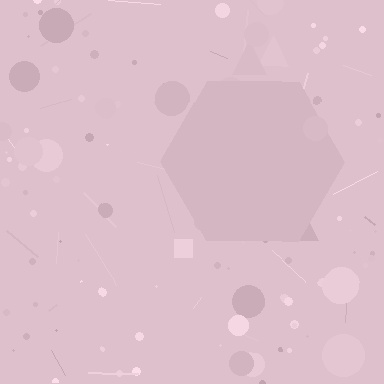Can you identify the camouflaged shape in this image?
The camouflaged shape is a hexagon.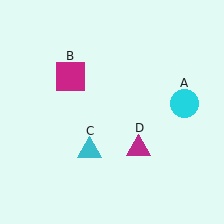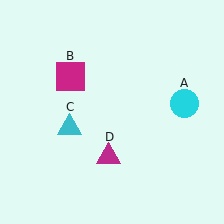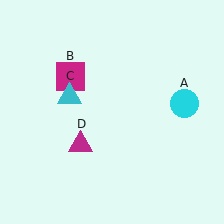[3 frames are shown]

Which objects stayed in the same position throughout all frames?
Cyan circle (object A) and magenta square (object B) remained stationary.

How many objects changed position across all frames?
2 objects changed position: cyan triangle (object C), magenta triangle (object D).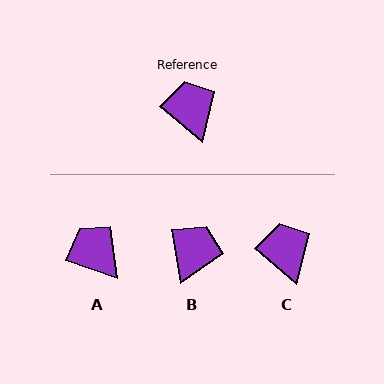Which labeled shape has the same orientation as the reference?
C.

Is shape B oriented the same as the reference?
No, it is off by about 40 degrees.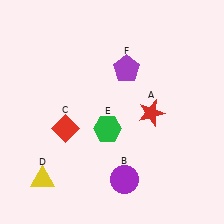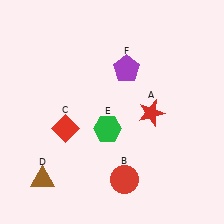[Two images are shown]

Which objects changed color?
B changed from purple to red. D changed from yellow to brown.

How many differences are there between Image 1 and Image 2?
There are 2 differences between the two images.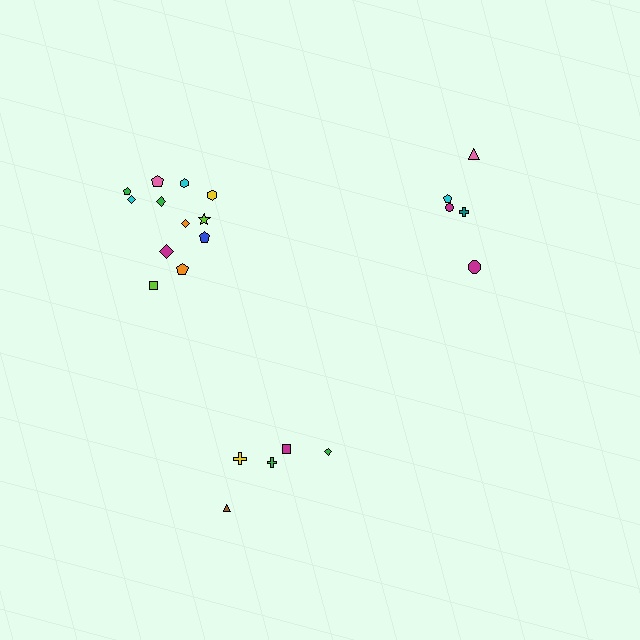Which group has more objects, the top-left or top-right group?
The top-left group.